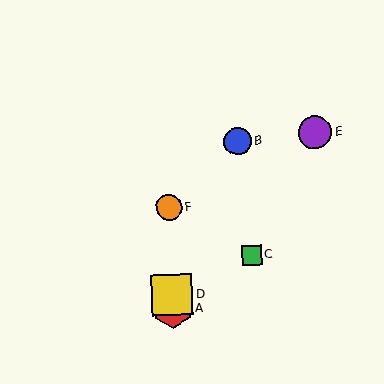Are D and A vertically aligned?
Yes, both are at x≈172.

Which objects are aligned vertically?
Objects A, D, F are aligned vertically.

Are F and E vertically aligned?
No, F is at x≈169 and E is at x≈315.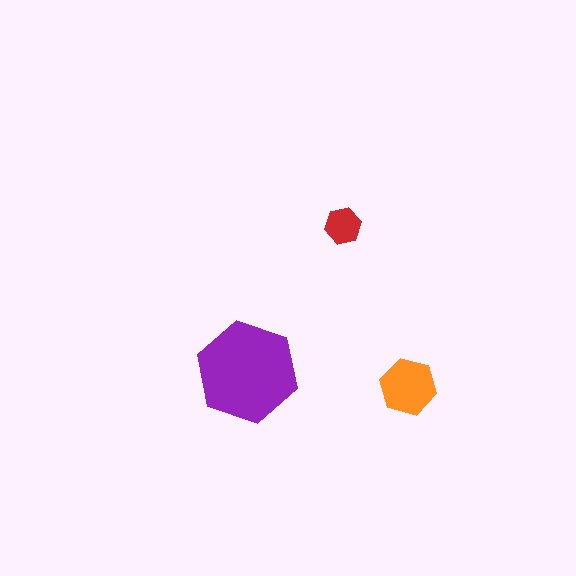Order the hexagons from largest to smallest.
the purple one, the orange one, the red one.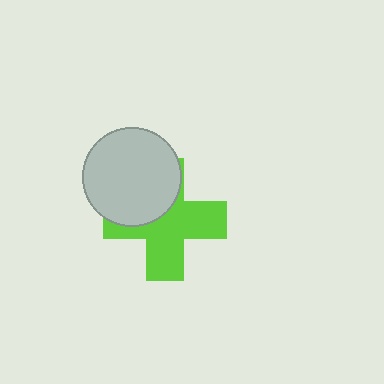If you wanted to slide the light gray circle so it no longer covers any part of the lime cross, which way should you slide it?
Slide it toward the upper-left — that is the most direct way to separate the two shapes.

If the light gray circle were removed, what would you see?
You would see the complete lime cross.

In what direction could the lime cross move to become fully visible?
The lime cross could move toward the lower-right. That would shift it out from behind the light gray circle entirely.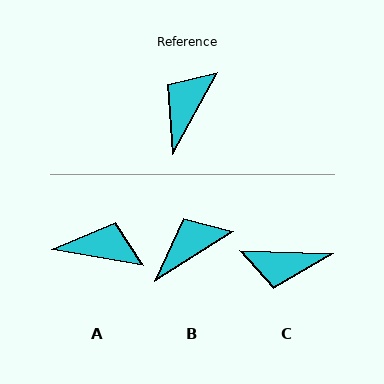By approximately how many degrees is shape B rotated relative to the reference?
Approximately 29 degrees clockwise.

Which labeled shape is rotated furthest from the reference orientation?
C, about 117 degrees away.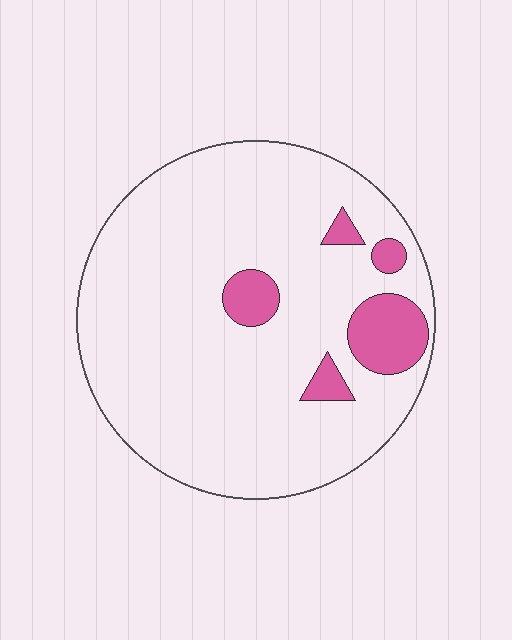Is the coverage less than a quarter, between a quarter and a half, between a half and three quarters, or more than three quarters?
Less than a quarter.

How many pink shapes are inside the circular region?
5.